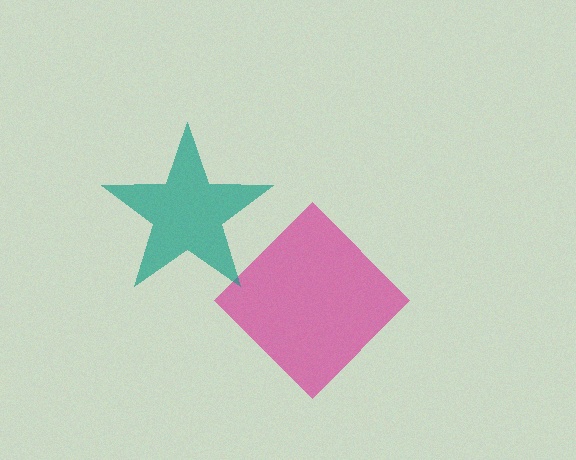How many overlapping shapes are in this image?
There are 2 overlapping shapes in the image.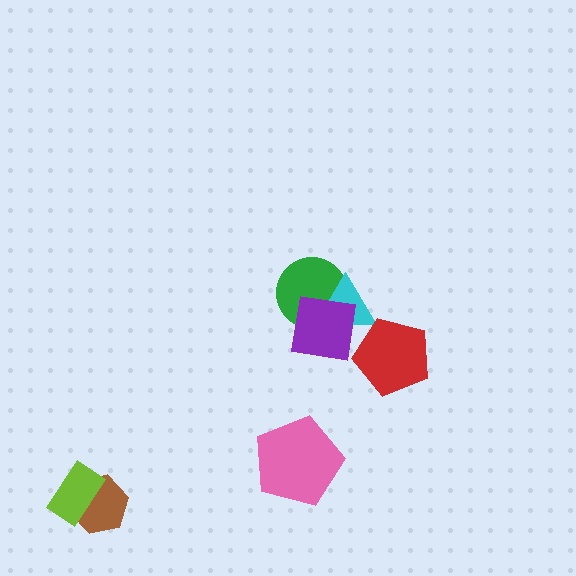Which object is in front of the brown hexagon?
The lime rectangle is in front of the brown hexagon.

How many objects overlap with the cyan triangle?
3 objects overlap with the cyan triangle.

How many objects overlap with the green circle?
2 objects overlap with the green circle.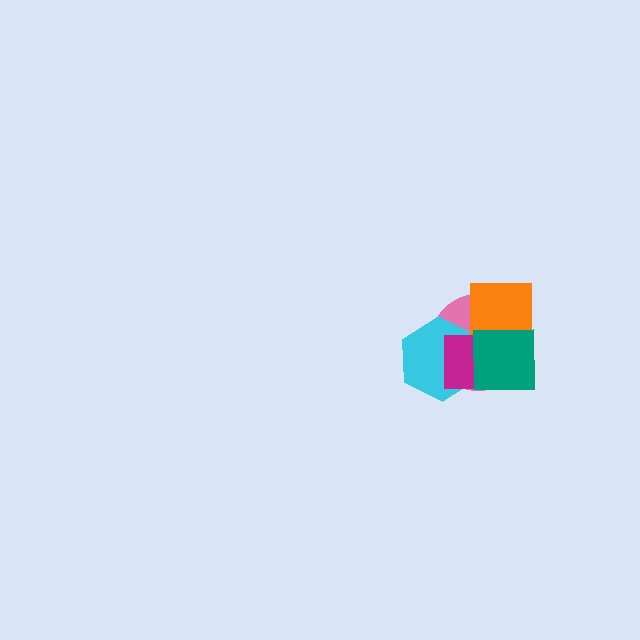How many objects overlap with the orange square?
2 objects overlap with the orange square.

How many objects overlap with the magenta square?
3 objects overlap with the magenta square.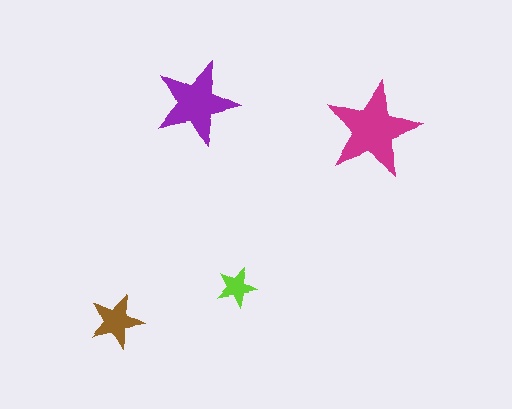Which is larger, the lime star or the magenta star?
The magenta one.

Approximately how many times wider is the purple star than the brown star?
About 1.5 times wider.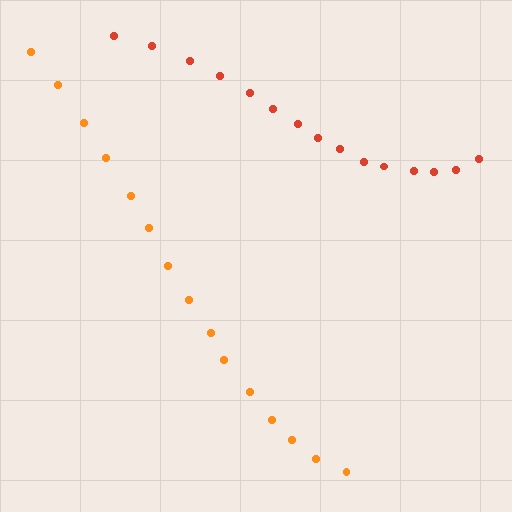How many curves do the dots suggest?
There are 2 distinct paths.